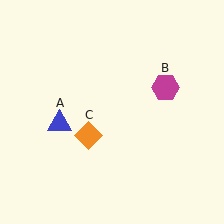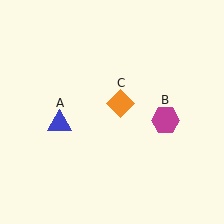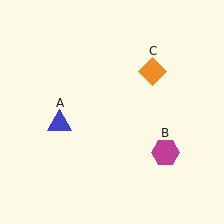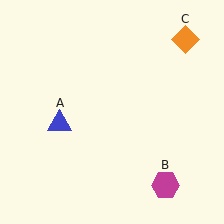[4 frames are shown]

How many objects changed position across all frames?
2 objects changed position: magenta hexagon (object B), orange diamond (object C).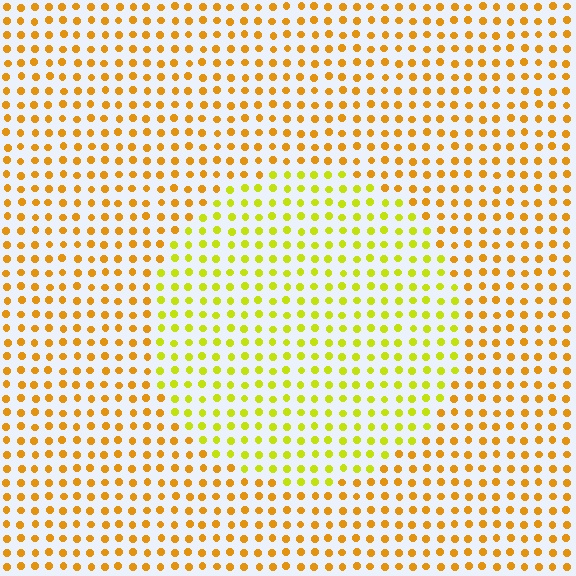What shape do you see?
I see a circle.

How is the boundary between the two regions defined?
The boundary is defined purely by a slight shift in hue (about 32 degrees). Spacing, size, and orientation are identical on both sides.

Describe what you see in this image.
The image is filled with small orange elements in a uniform arrangement. A circle-shaped region is visible where the elements are tinted to a slightly different hue, forming a subtle color boundary.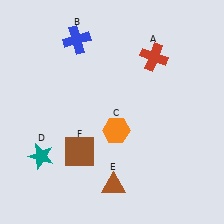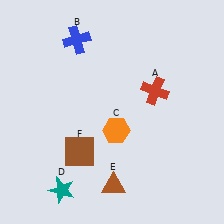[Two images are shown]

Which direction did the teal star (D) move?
The teal star (D) moved down.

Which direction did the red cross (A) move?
The red cross (A) moved down.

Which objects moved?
The objects that moved are: the red cross (A), the teal star (D).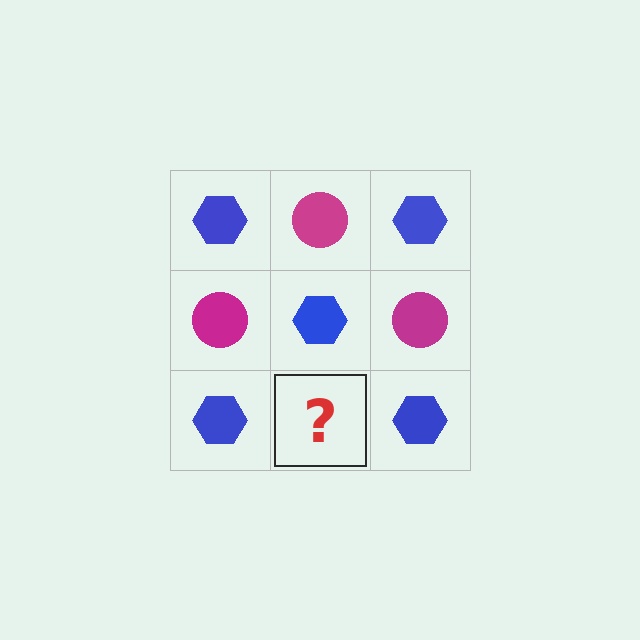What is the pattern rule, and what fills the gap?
The rule is that it alternates blue hexagon and magenta circle in a checkerboard pattern. The gap should be filled with a magenta circle.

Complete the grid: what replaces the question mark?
The question mark should be replaced with a magenta circle.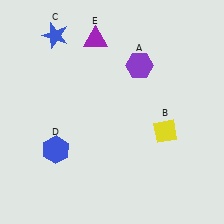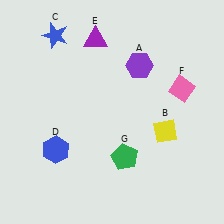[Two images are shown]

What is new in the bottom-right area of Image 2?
A green pentagon (G) was added in the bottom-right area of Image 2.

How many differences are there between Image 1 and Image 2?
There are 2 differences between the two images.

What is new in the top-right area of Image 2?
A pink diamond (F) was added in the top-right area of Image 2.